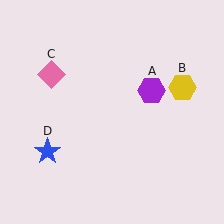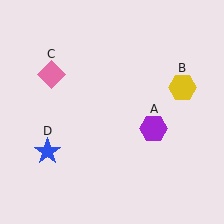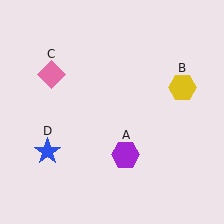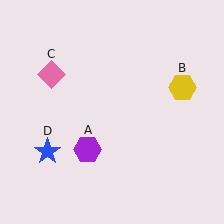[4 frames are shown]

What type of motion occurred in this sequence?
The purple hexagon (object A) rotated clockwise around the center of the scene.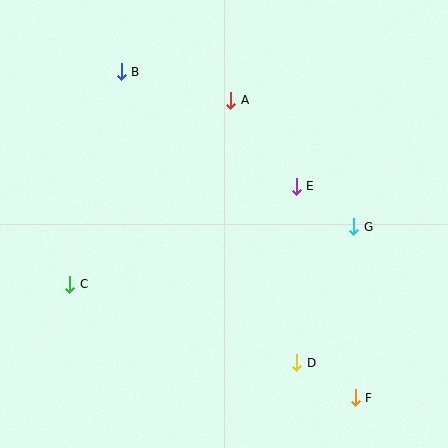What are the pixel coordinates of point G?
Point G is at (354, 227).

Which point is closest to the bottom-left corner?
Point C is closest to the bottom-left corner.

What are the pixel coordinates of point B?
Point B is at (121, 72).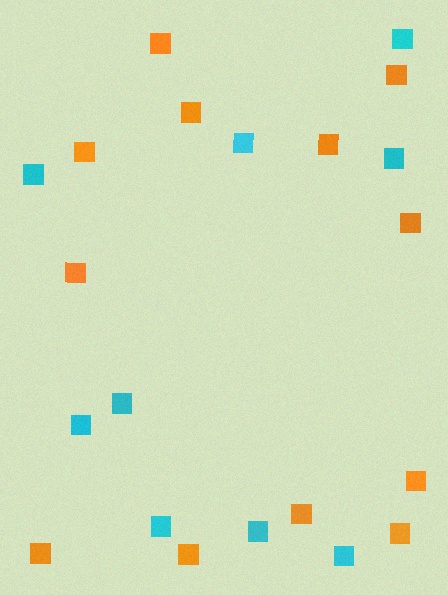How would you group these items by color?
There are 2 groups: one group of orange squares (12) and one group of cyan squares (9).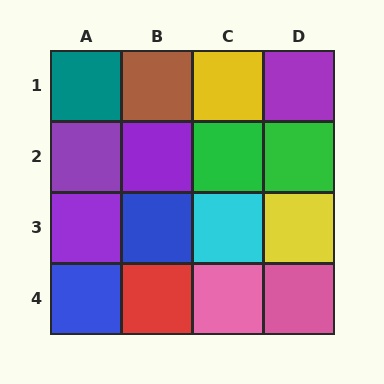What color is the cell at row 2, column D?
Green.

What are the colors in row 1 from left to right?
Teal, brown, yellow, purple.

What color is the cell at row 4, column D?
Pink.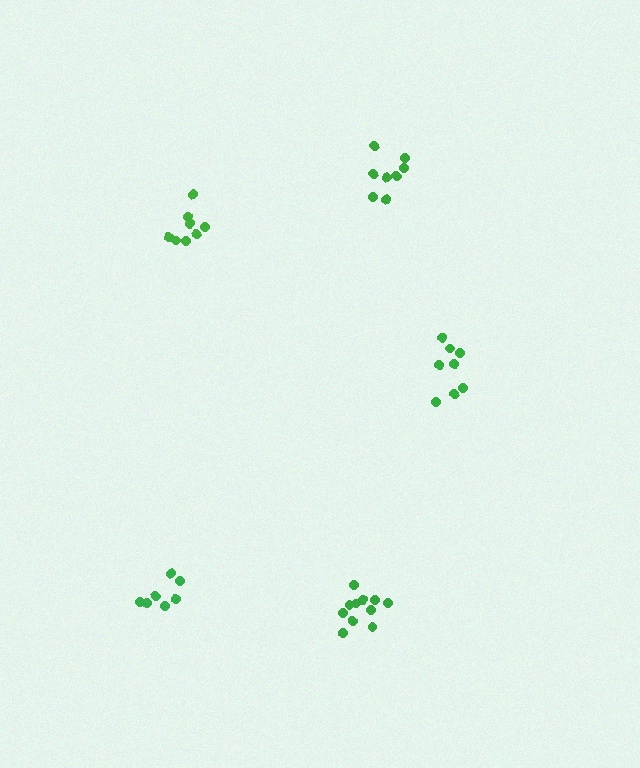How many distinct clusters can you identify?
There are 5 distinct clusters.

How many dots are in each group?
Group 1: 7 dots, Group 2: 8 dots, Group 3: 11 dots, Group 4: 8 dots, Group 5: 8 dots (42 total).